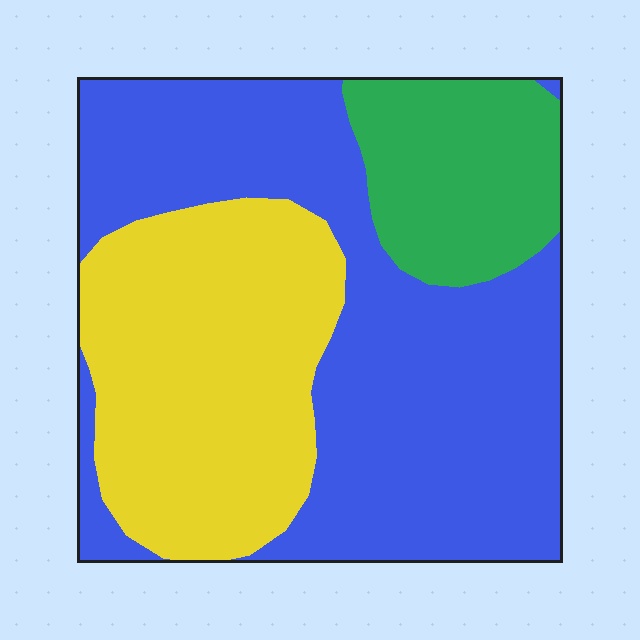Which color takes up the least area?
Green, at roughly 15%.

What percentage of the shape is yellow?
Yellow covers 33% of the shape.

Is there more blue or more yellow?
Blue.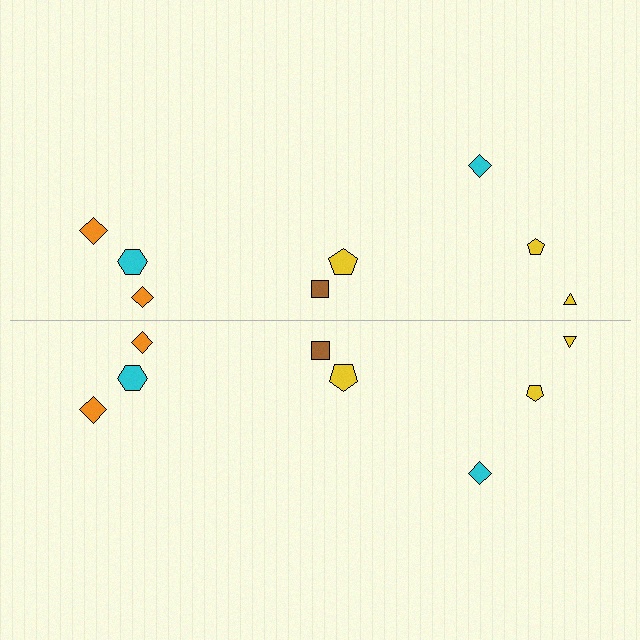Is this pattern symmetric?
Yes, this pattern has bilateral (reflection) symmetry.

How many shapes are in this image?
There are 16 shapes in this image.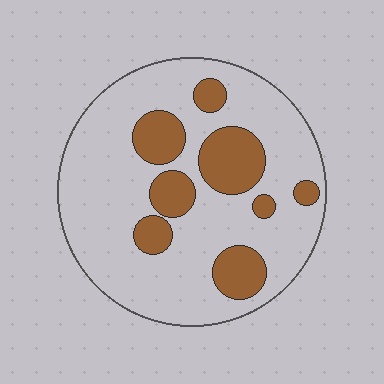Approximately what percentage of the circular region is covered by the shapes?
Approximately 25%.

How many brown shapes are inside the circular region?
8.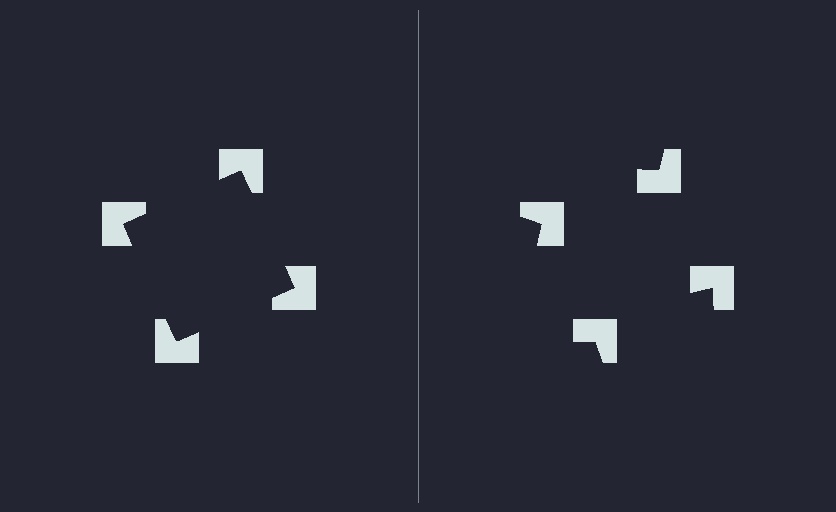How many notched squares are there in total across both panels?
8 — 4 on each side.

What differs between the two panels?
The notched squares are positioned identically on both sides; only the wedge orientations differ. On the left they align to a square; on the right they are misaligned.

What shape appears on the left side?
An illusory square.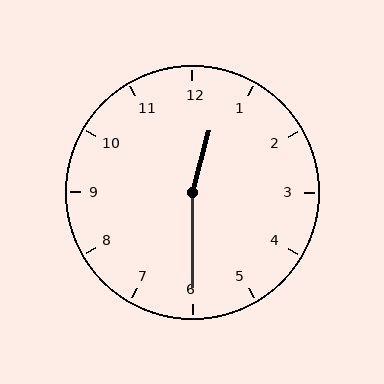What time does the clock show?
12:30.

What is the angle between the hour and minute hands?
Approximately 165 degrees.